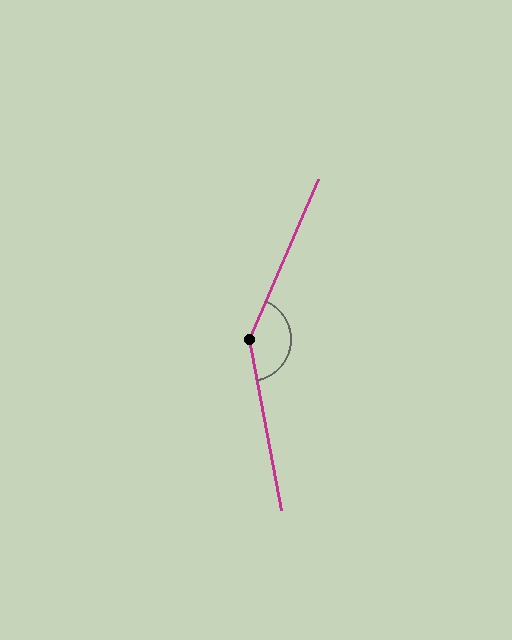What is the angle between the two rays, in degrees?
Approximately 146 degrees.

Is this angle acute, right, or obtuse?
It is obtuse.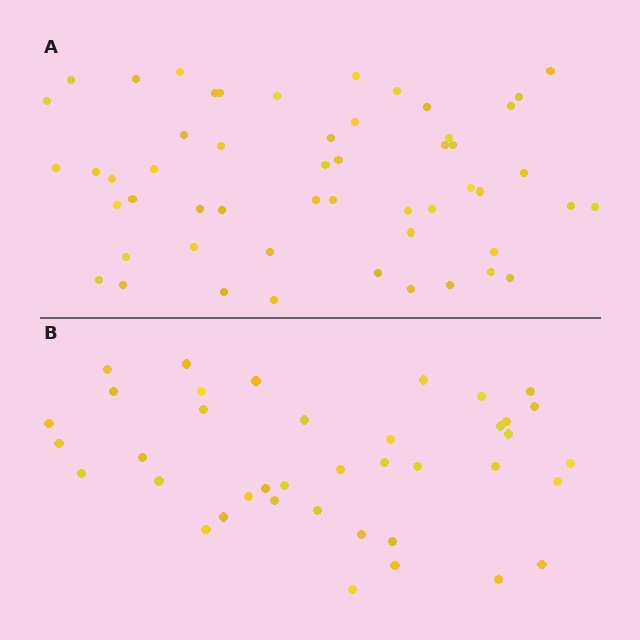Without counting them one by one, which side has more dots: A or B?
Region A (the top region) has more dots.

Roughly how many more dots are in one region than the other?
Region A has approximately 15 more dots than region B.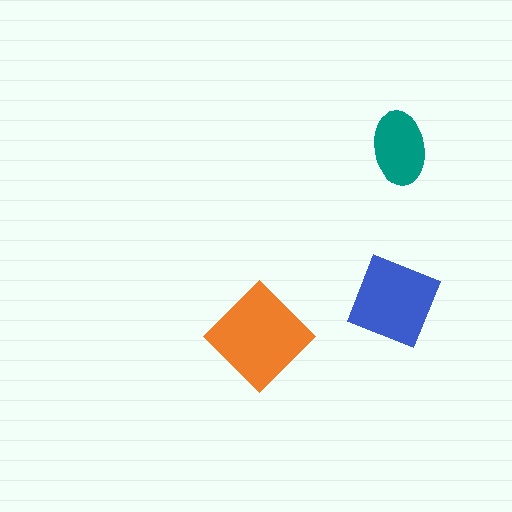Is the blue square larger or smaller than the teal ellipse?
Larger.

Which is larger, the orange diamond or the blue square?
The orange diamond.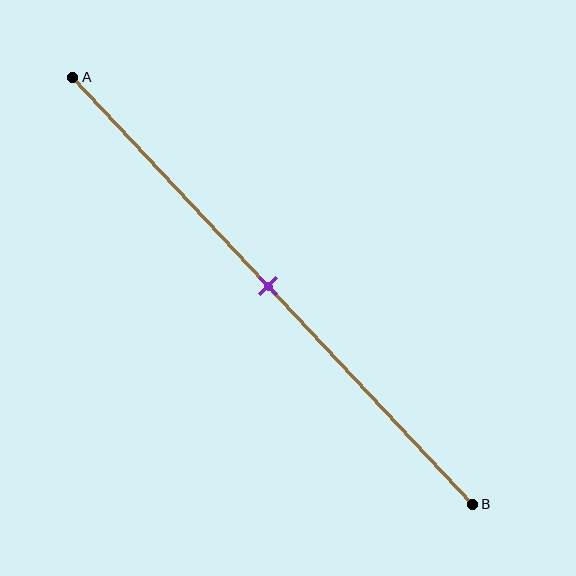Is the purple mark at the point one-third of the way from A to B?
No, the mark is at about 50% from A, not at the 33% one-third point.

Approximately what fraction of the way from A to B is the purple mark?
The purple mark is approximately 50% of the way from A to B.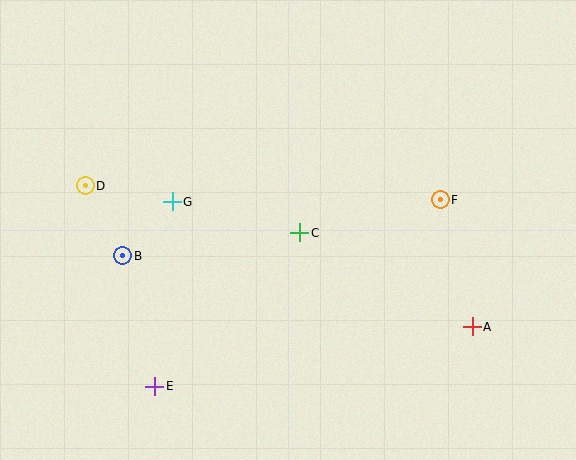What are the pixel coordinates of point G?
Point G is at (172, 202).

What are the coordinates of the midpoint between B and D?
The midpoint between B and D is at (104, 221).